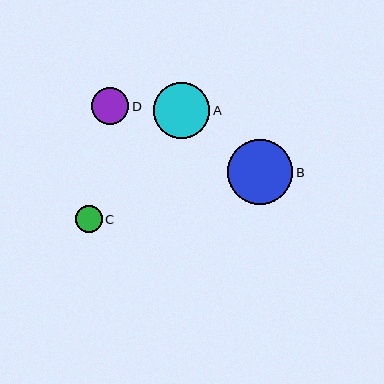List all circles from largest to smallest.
From largest to smallest: B, A, D, C.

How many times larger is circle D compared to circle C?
Circle D is approximately 1.4 times the size of circle C.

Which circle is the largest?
Circle B is the largest with a size of approximately 65 pixels.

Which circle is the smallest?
Circle C is the smallest with a size of approximately 26 pixels.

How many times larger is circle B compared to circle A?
Circle B is approximately 1.2 times the size of circle A.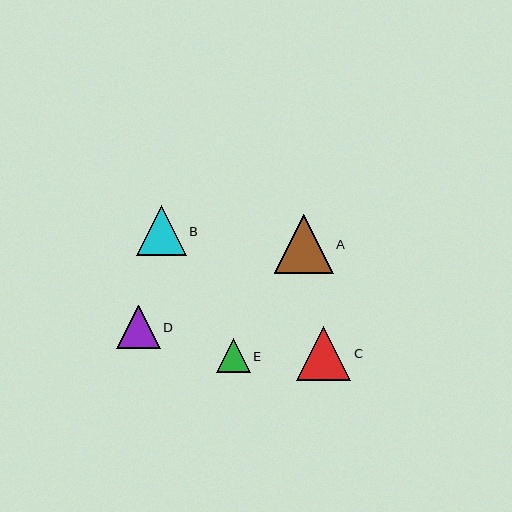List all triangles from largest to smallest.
From largest to smallest: A, C, B, D, E.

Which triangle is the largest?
Triangle A is the largest with a size of approximately 59 pixels.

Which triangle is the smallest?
Triangle E is the smallest with a size of approximately 34 pixels.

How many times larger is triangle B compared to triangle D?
Triangle B is approximately 1.2 times the size of triangle D.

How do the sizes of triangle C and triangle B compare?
Triangle C and triangle B are approximately the same size.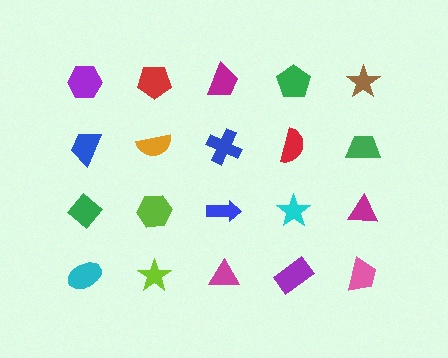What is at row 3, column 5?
A magenta triangle.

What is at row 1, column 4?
A green pentagon.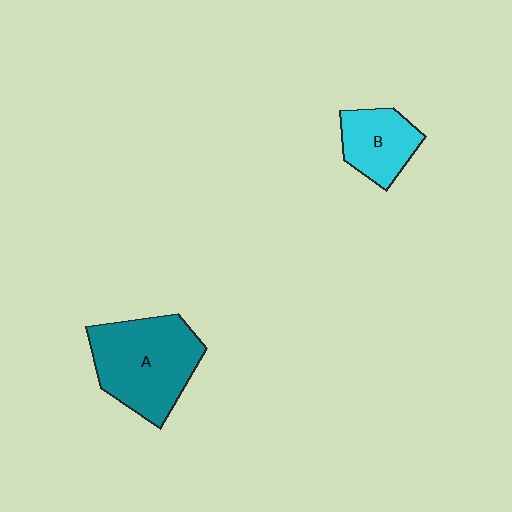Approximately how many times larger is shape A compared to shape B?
Approximately 1.9 times.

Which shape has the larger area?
Shape A (teal).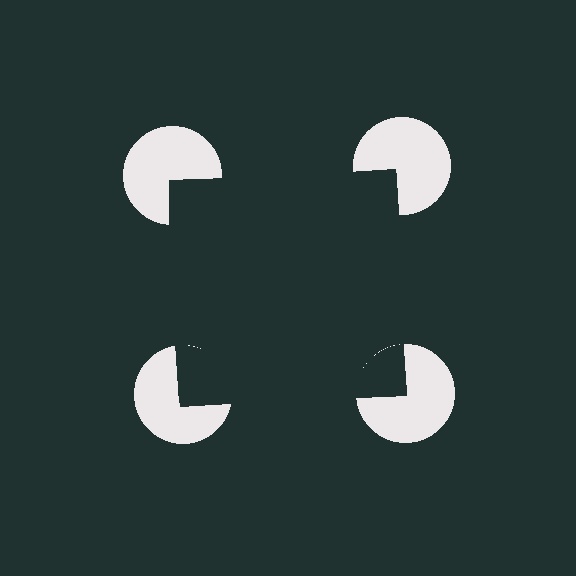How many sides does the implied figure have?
4 sides.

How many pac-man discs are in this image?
There are 4 — one at each vertex of the illusory square.